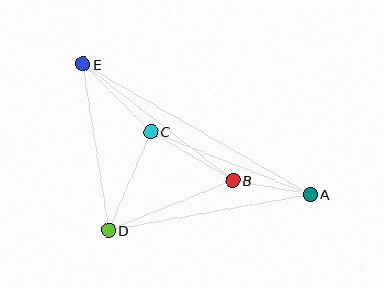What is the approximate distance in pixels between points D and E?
The distance between D and E is approximately 168 pixels.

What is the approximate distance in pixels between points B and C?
The distance between B and C is approximately 95 pixels.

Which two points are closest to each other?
Points A and B are closest to each other.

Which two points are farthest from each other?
Points A and E are farthest from each other.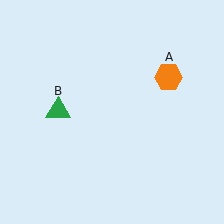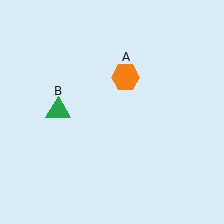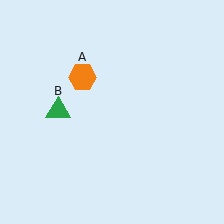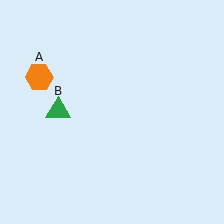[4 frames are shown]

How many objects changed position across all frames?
1 object changed position: orange hexagon (object A).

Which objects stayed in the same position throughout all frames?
Green triangle (object B) remained stationary.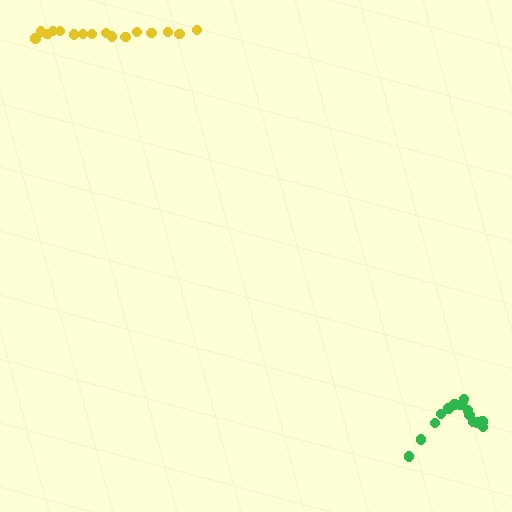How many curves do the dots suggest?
There are 2 distinct paths.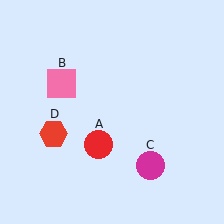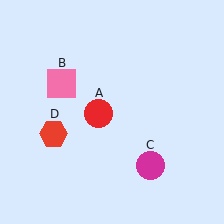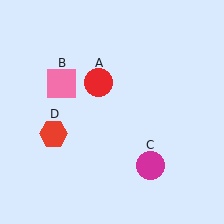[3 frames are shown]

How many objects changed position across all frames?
1 object changed position: red circle (object A).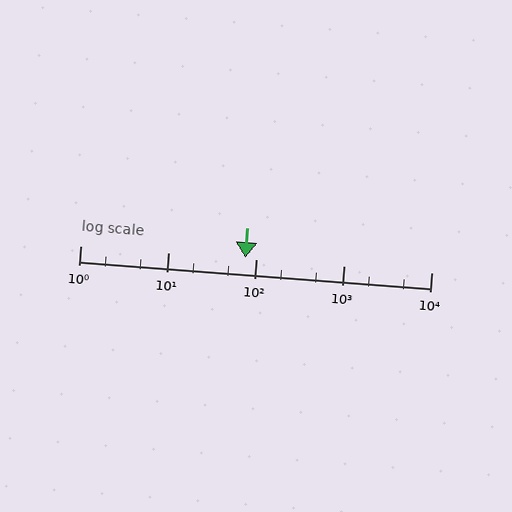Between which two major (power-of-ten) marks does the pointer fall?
The pointer is between 10 and 100.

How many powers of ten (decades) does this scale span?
The scale spans 4 decades, from 1 to 10000.